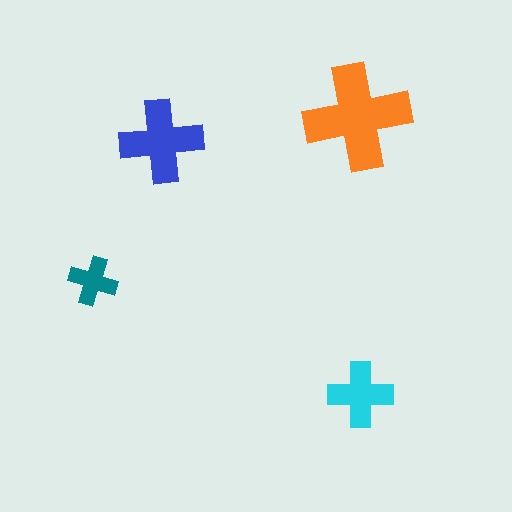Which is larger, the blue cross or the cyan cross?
The blue one.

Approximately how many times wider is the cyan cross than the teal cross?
About 1.5 times wider.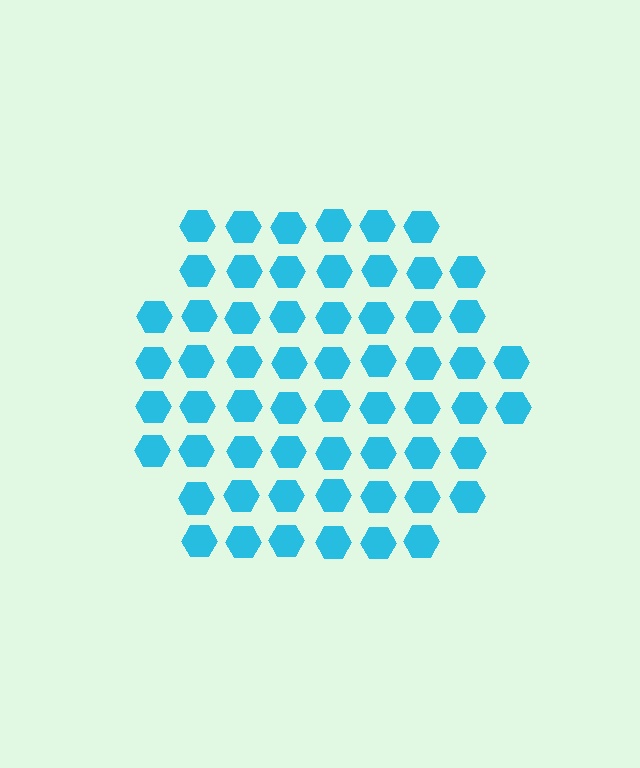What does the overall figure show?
The overall figure shows a hexagon.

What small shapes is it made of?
It is made of small hexagons.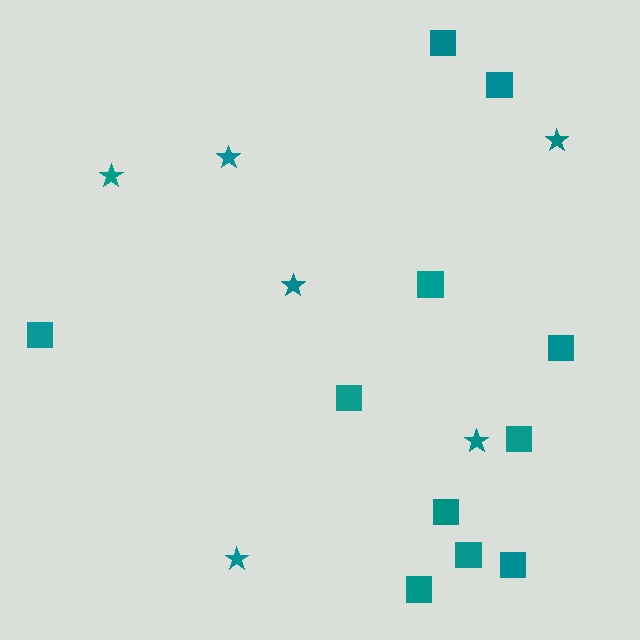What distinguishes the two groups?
There are 2 groups: one group of squares (11) and one group of stars (6).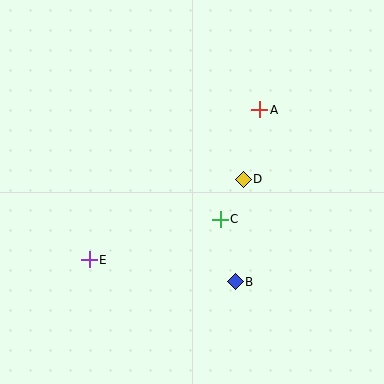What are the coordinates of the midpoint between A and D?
The midpoint between A and D is at (252, 144).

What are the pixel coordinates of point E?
Point E is at (89, 260).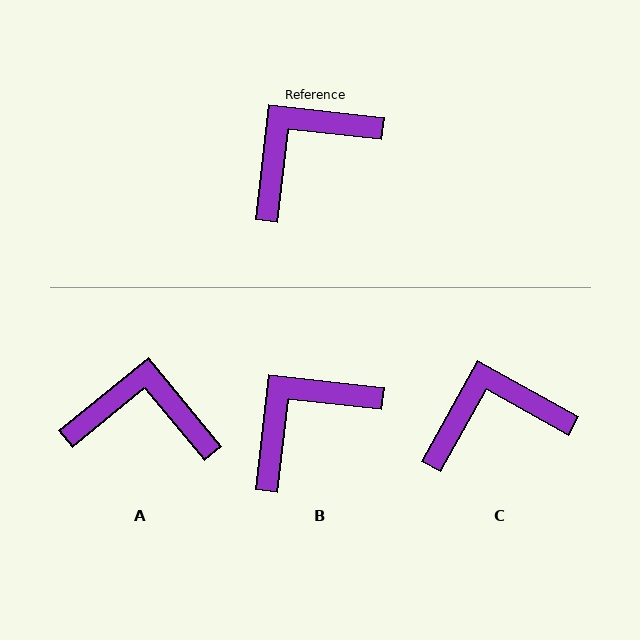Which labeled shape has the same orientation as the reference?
B.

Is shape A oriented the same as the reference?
No, it is off by about 44 degrees.